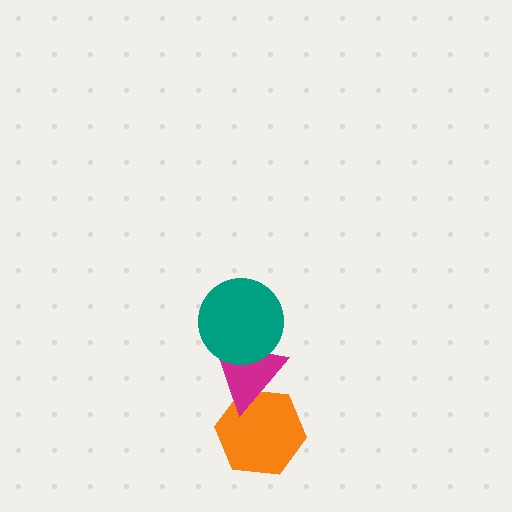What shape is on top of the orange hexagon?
The magenta triangle is on top of the orange hexagon.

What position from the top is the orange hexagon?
The orange hexagon is 3rd from the top.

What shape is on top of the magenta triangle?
The teal circle is on top of the magenta triangle.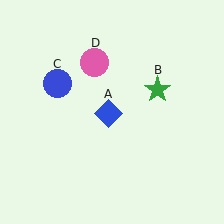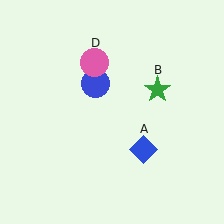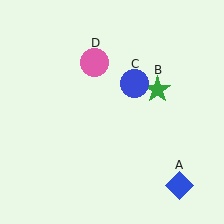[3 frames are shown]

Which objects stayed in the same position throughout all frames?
Green star (object B) and pink circle (object D) remained stationary.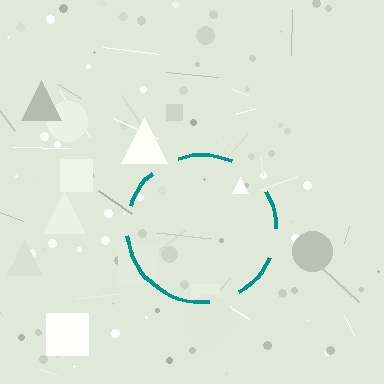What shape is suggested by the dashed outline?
The dashed outline suggests a circle.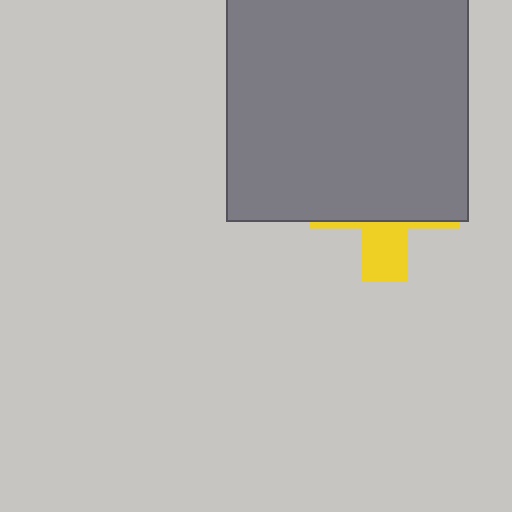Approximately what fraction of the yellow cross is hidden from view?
Roughly 69% of the yellow cross is hidden behind the gray square.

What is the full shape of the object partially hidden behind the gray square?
The partially hidden object is a yellow cross.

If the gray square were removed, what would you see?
You would see the complete yellow cross.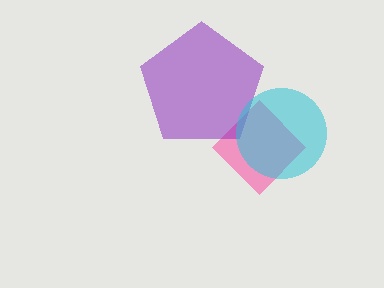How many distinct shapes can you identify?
There are 3 distinct shapes: a pink diamond, a purple pentagon, a cyan circle.